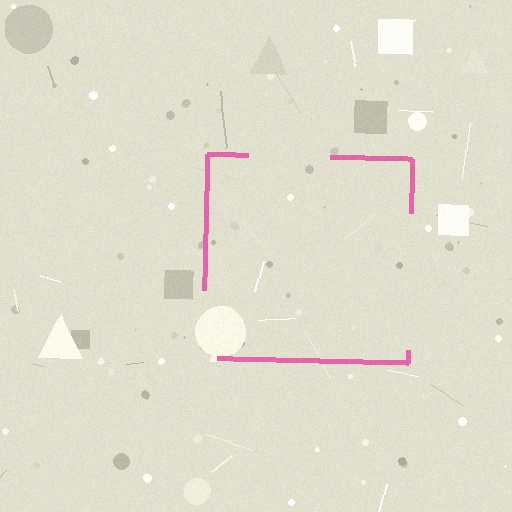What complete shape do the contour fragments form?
The contour fragments form a square.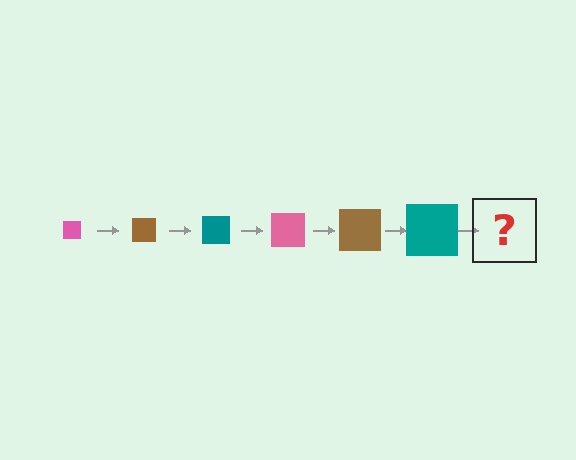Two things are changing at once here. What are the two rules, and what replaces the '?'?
The two rules are that the square grows larger each step and the color cycles through pink, brown, and teal. The '?' should be a pink square, larger than the previous one.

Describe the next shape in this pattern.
It should be a pink square, larger than the previous one.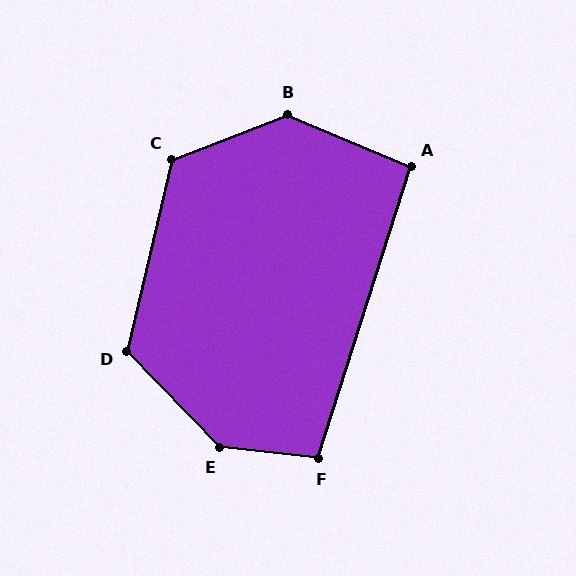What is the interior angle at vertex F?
Approximately 101 degrees (obtuse).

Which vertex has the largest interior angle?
E, at approximately 141 degrees.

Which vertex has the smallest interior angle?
A, at approximately 95 degrees.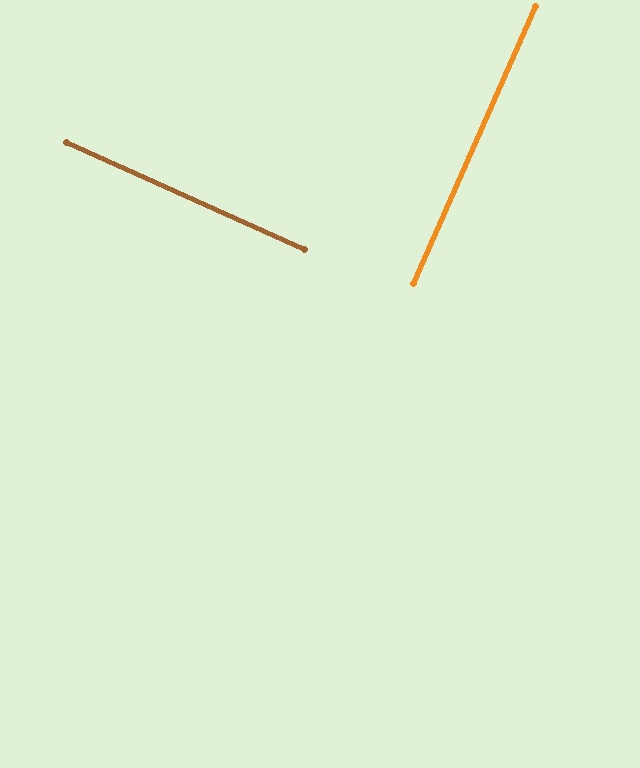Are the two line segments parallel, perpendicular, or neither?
Perpendicular — they meet at approximately 90°.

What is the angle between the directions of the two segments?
Approximately 90 degrees.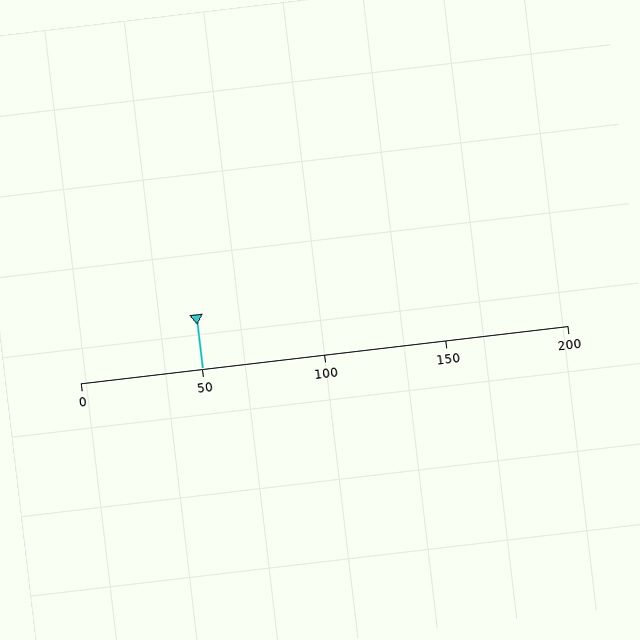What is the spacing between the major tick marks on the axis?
The major ticks are spaced 50 apart.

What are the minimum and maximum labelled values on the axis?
The axis runs from 0 to 200.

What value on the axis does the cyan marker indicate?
The marker indicates approximately 50.